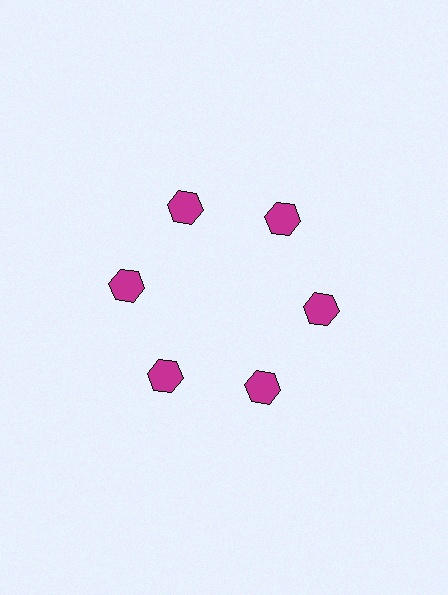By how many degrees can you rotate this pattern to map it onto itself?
The pattern maps onto itself every 60 degrees of rotation.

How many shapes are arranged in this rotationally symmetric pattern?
There are 6 shapes, arranged in 6 groups of 1.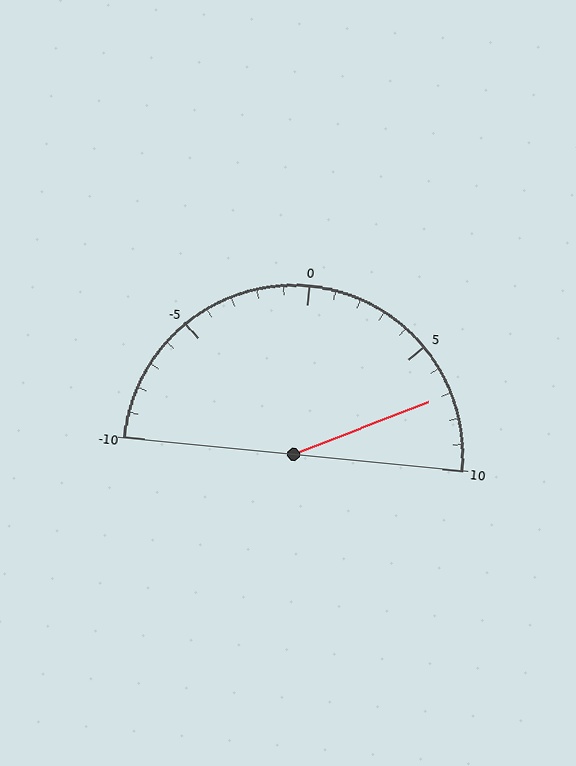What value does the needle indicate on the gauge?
The needle indicates approximately 7.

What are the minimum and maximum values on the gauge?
The gauge ranges from -10 to 10.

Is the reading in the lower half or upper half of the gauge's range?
The reading is in the upper half of the range (-10 to 10).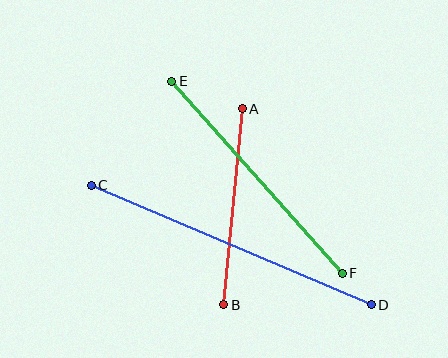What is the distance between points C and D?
The distance is approximately 305 pixels.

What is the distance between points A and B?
The distance is approximately 197 pixels.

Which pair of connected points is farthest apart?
Points C and D are farthest apart.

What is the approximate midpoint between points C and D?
The midpoint is at approximately (231, 245) pixels.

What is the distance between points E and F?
The distance is approximately 257 pixels.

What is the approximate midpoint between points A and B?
The midpoint is at approximately (233, 207) pixels.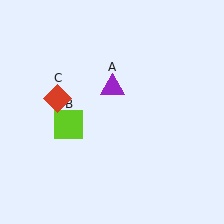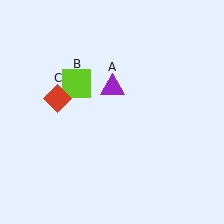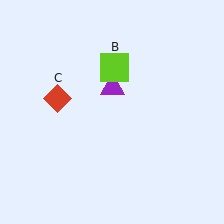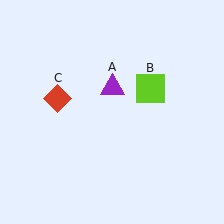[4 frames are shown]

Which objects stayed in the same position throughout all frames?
Purple triangle (object A) and red diamond (object C) remained stationary.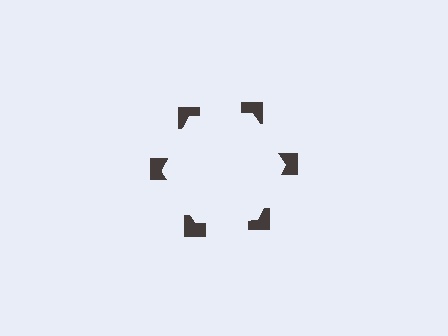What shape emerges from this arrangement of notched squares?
An illusory hexagon — its edges are inferred from the aligned wedge cuts in the notched squares, not physically drawn.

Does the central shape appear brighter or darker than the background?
It typically appears slightly brighter than the background, even though no actual brightness change is drawn.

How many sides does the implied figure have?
6 sides.